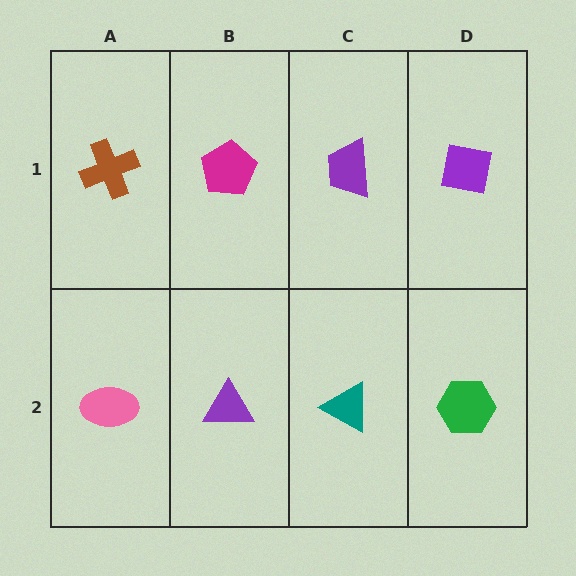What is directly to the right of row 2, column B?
A teal triangle.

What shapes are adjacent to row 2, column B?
A magenta pentagon (row 1, column B), a pink ellipse (row 2, column A), a teal triangle (row 2, column C).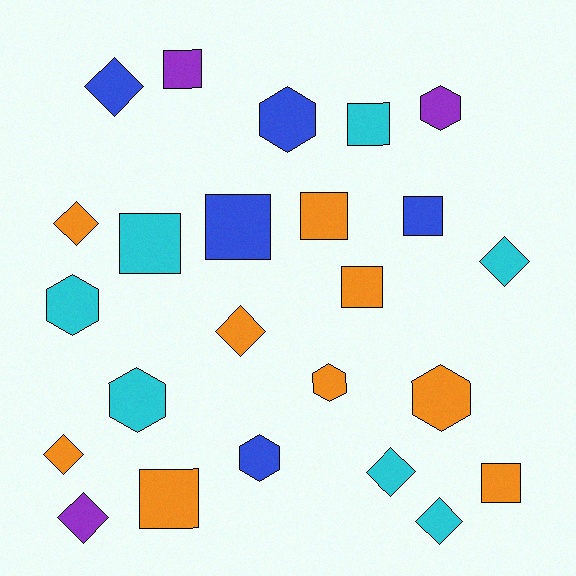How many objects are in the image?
There are 24 objects.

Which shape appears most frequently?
Square, with 9 objects.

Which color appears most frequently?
Orange, with 9 objects.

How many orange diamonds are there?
There are 3 orange diamonds.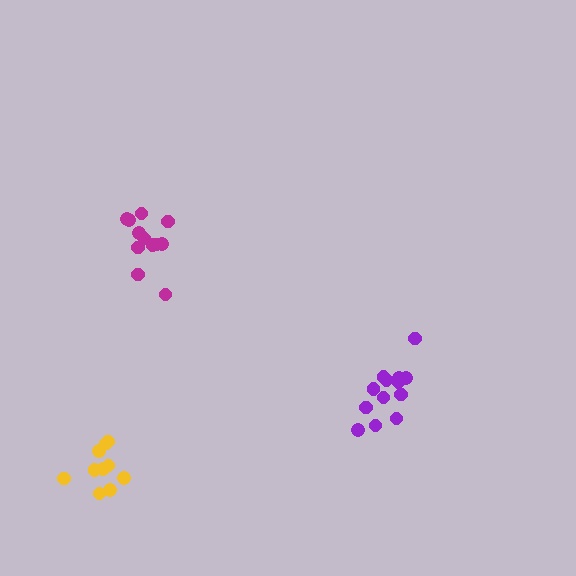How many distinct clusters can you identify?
There are 3 distinct clusters.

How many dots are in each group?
Group 1: 10 dots, Group 2: 13 dots, Group 3: 12 dots (35 total).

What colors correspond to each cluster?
The clusters are colored: yellow, purple, magenta.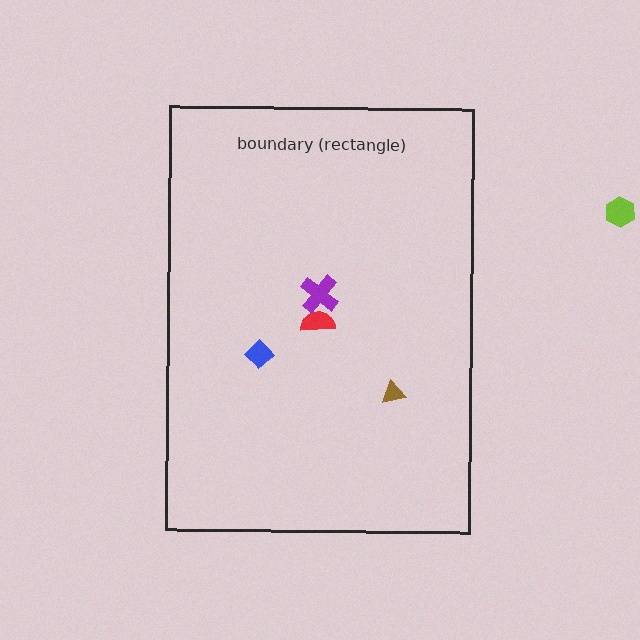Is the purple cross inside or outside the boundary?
Inside.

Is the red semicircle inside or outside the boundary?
Inside.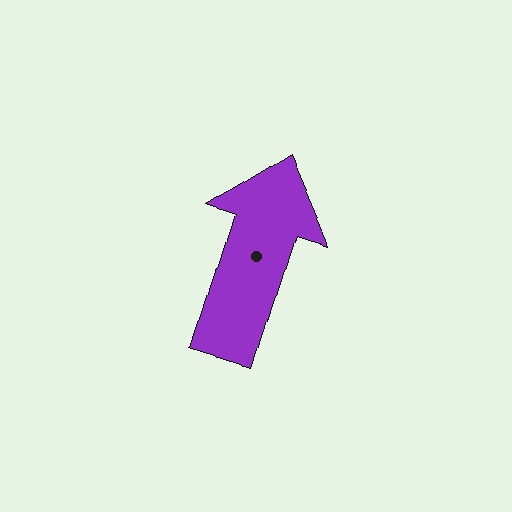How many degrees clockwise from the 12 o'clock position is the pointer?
Approximately 17 degrees.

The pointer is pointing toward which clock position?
Roughly 1 o'clock.